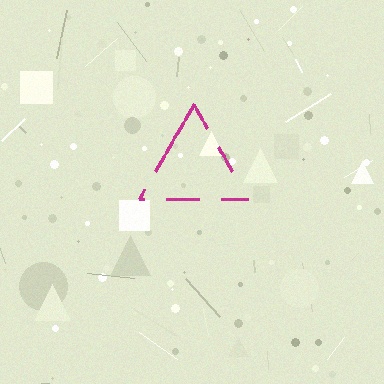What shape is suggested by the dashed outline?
The dashed outline suggests a triangle.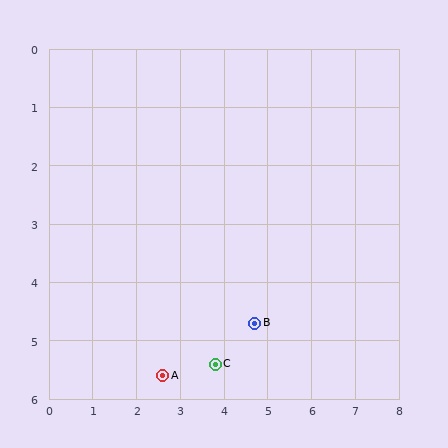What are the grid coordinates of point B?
Point B is at approximately (4.7, 4.7).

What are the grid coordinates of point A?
Point A is at approximately (2.6, 5.6).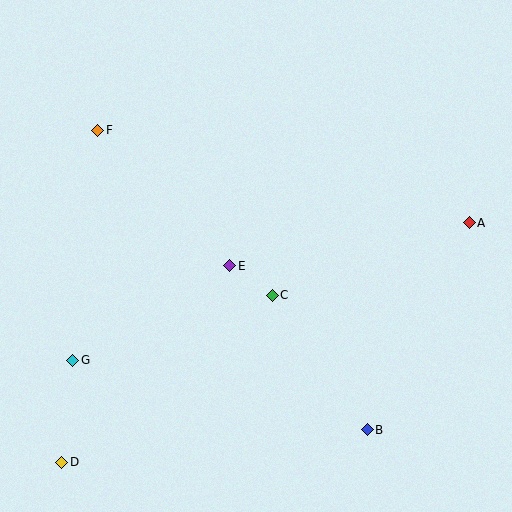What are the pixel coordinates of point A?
Point A is at (469, 223).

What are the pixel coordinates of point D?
Point D is at (62, 462).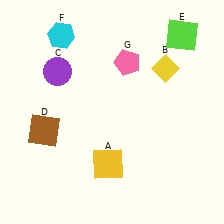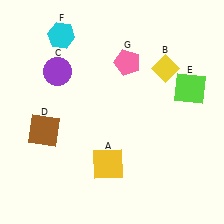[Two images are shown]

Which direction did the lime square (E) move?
The lime square (E) moved down.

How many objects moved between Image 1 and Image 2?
1 object moved between the two images.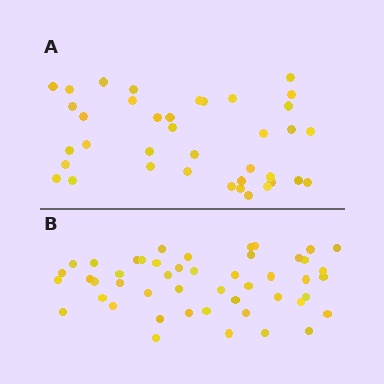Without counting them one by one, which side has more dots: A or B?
Region B (the bottom region) has more dots.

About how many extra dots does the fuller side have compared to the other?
Region B has roughly 10 or so more dots than region A.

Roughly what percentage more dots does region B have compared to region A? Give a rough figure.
About 25% more.